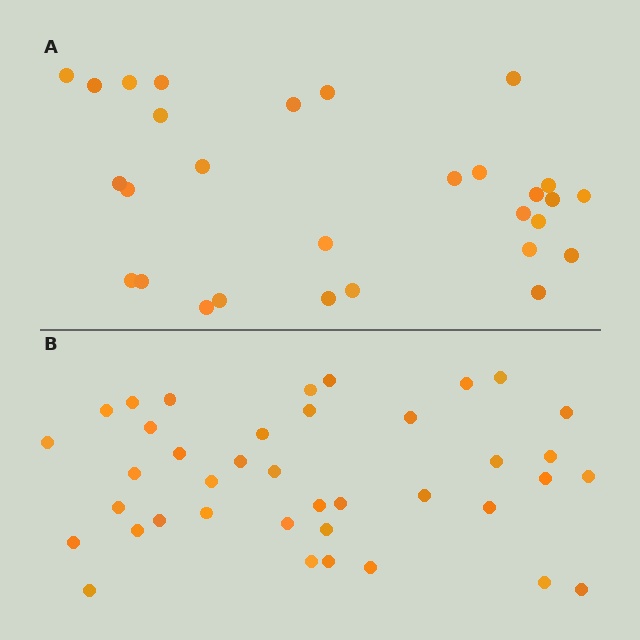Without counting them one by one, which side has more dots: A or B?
Region B (the bottom region) has more dots.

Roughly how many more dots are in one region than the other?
Region B has roughly 10 or so more dots than region A.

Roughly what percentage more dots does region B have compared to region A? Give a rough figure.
About 35% more.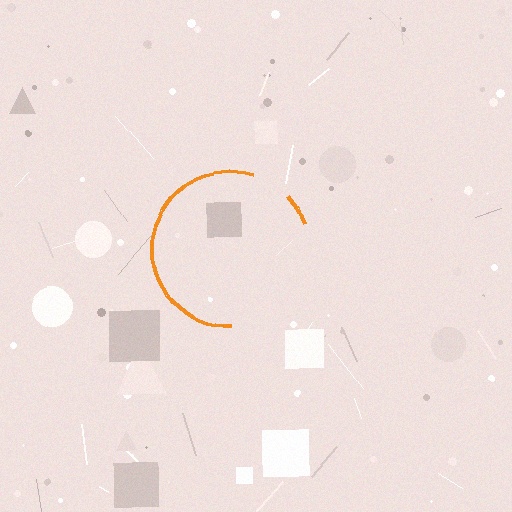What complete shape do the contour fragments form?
The contour fragments form a circle.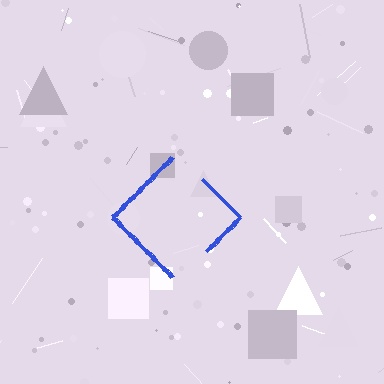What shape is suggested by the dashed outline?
The dashed outline suggests a diamond.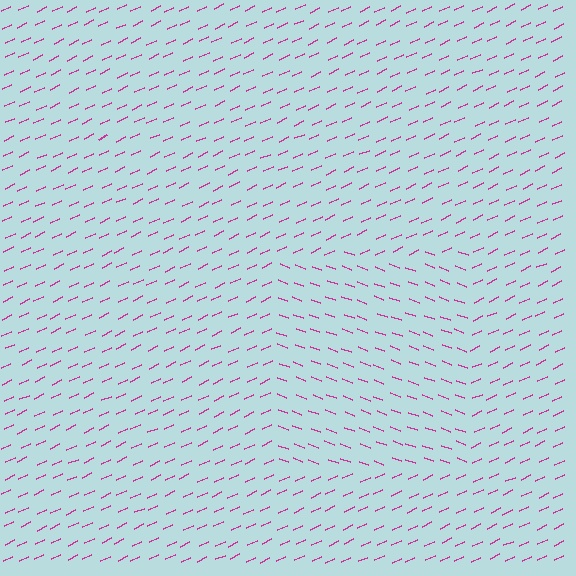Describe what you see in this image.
The image is filled with small magenta line segments. A rectangle region in the image has lines oriented differently from the surrounding lines, creating a visible texture boundary.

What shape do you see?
I see a rectangle.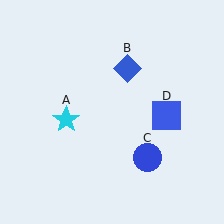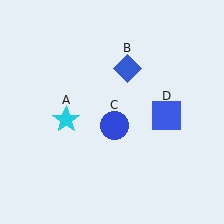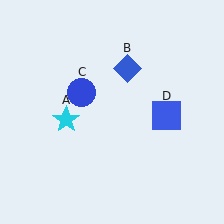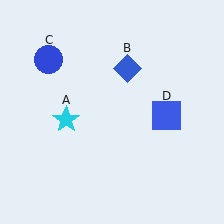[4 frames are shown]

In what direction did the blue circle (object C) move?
The blue circle (object C) moved up and to the left.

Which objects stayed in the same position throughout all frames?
Cyan star (object A) and blue diamond (object B) and blue square (object D) remained stationary.